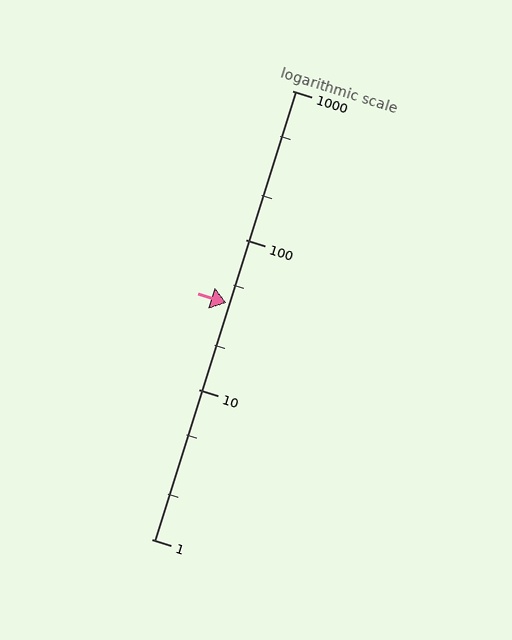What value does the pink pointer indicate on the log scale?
The pointer indicates approximately 38.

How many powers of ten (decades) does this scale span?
The scale spans 3 decades, from 1 to 1000.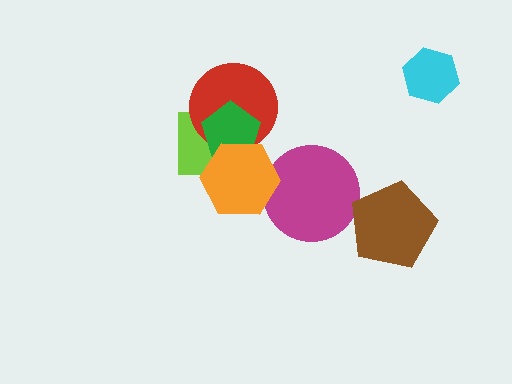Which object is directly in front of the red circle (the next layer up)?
The green pentagon is directly in front of the red circle.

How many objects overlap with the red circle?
3 objects overlap with the red circle.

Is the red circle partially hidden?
Yes, it is partially covered by another shape.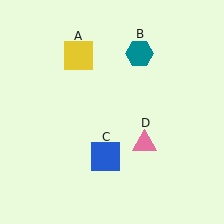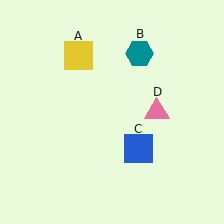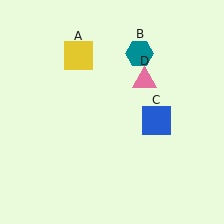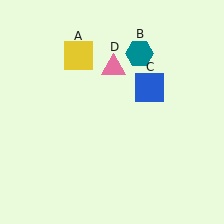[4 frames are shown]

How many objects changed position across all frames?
2 objects changed position: blue square (object C), pink triangle (object D).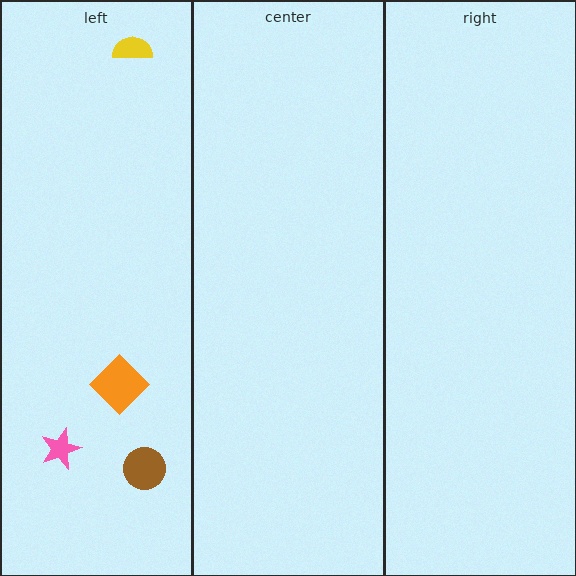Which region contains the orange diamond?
The left region.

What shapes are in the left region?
The brown circle, the orange diamond, the yellow semicircle, the pink star.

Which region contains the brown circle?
The left region.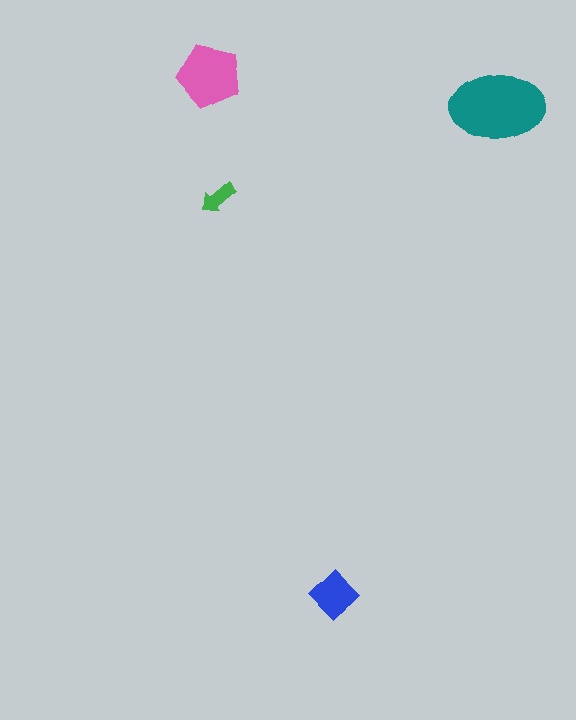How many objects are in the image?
There are 4 objects in the image.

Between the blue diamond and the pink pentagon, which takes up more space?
The pink pentagon.